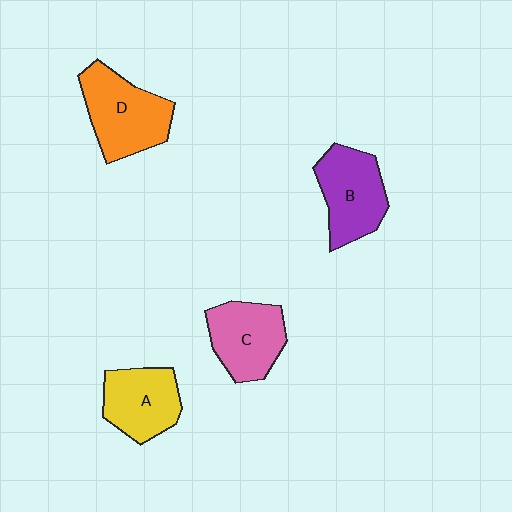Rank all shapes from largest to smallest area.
From largest to smallest: D (orange), B (purple), C (pink), A (yellow).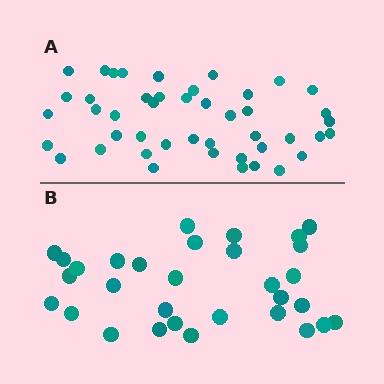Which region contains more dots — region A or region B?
Region A (the top region) has more dots.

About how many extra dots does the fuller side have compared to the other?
Region A has approximately 15 more dots than region B.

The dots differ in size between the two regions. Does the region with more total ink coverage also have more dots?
No. Region B has more total ink coverage because its dots are larger, but region A actually contains more individual dots. Total area can be misleading — the number of items is what matters here.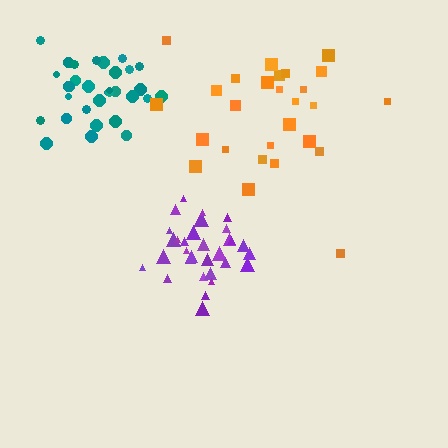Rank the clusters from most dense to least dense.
purple, teal, orange.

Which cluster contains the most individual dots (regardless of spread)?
Purple (33).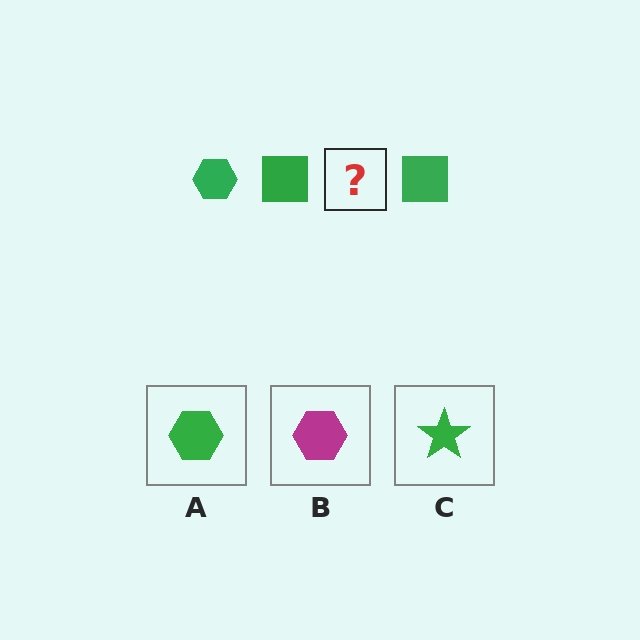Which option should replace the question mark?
Option A.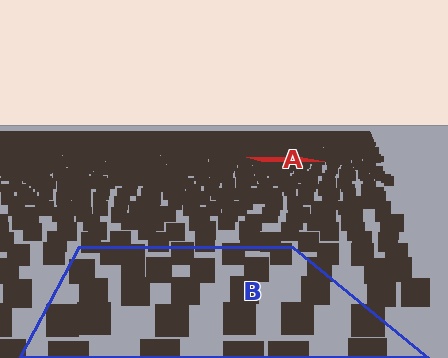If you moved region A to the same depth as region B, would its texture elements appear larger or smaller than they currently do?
They would appear larger. At a closer depth, the same texture elements are projected at a bigger on-screen size.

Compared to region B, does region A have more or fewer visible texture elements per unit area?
Region A has more texture elements per unit area — they are packed more densely because it is farther away.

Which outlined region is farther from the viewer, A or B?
Region A is farther from the viewer — the texture elements inside it appear smaller and more densely packed.